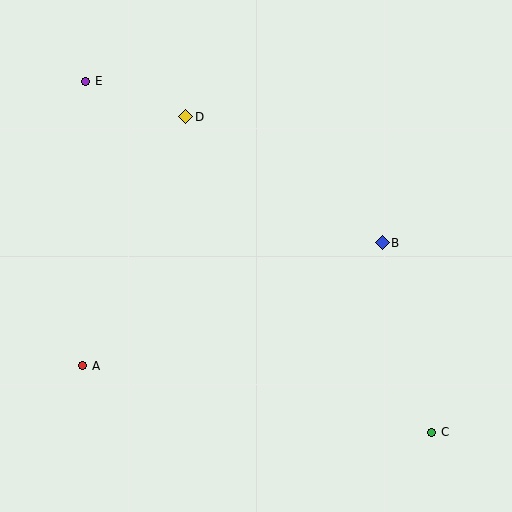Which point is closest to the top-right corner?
Point B is closest to the top-right corner.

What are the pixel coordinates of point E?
Point E is at (86, 81).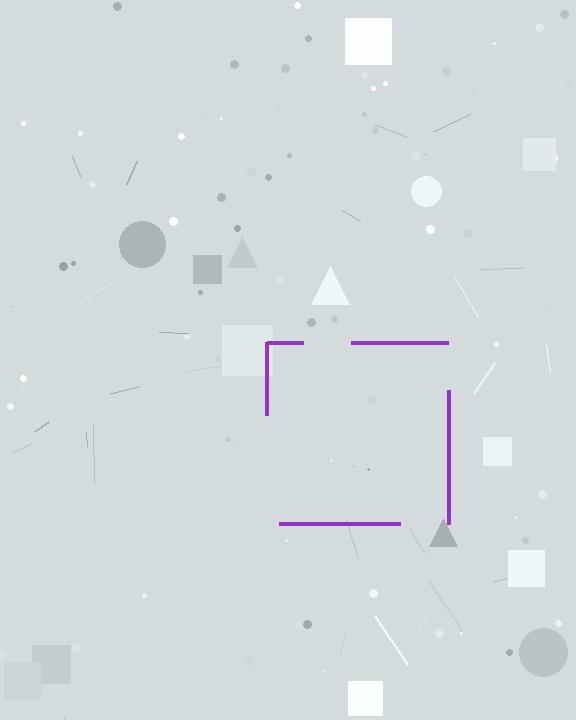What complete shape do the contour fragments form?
The contour fragments form a square.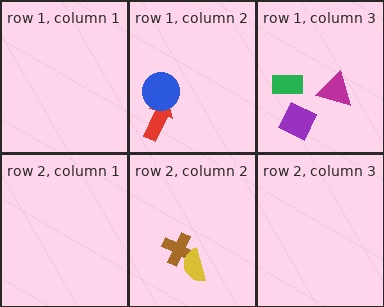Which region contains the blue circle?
The row 1, column 2 region.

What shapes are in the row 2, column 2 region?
The brown cross, the yellow semicircle.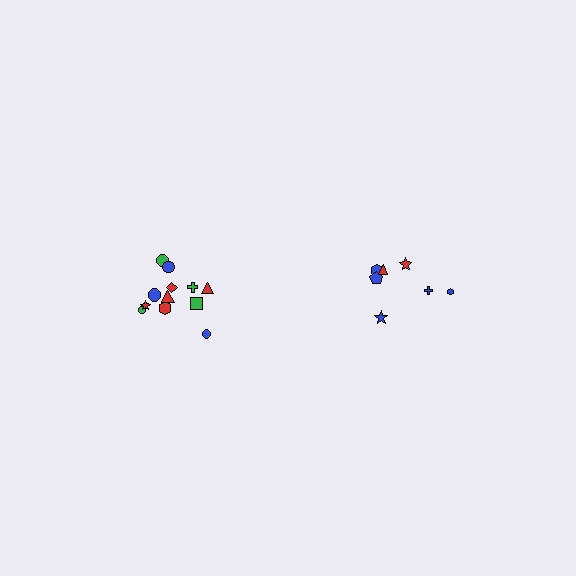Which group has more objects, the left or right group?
The left group.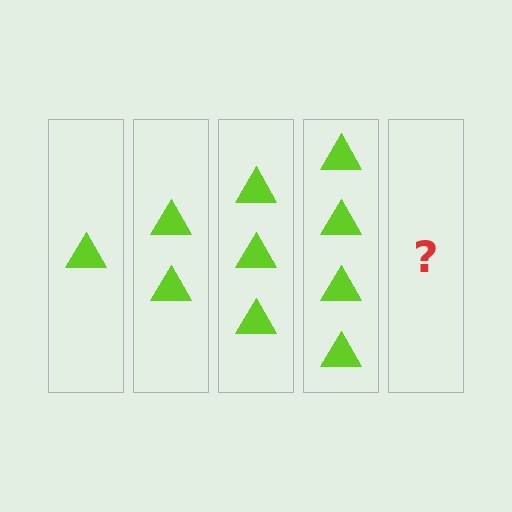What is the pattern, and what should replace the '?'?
The pattern is that each step adds one more triangle. The '?' should be 5 triangles.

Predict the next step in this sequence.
The next step is 5 triangles.